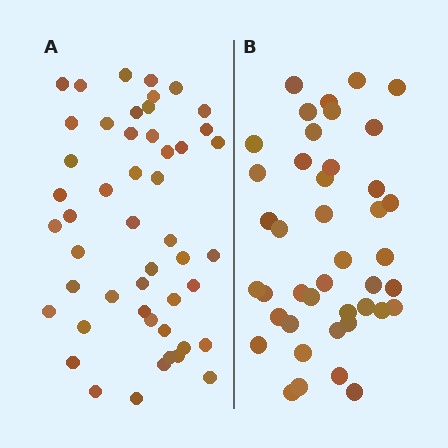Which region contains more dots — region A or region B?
Region A (the left region) has more dots.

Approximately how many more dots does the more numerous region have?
Region A has roughly 8 or so more dots than region B.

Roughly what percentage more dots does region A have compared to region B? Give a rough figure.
About 15% more.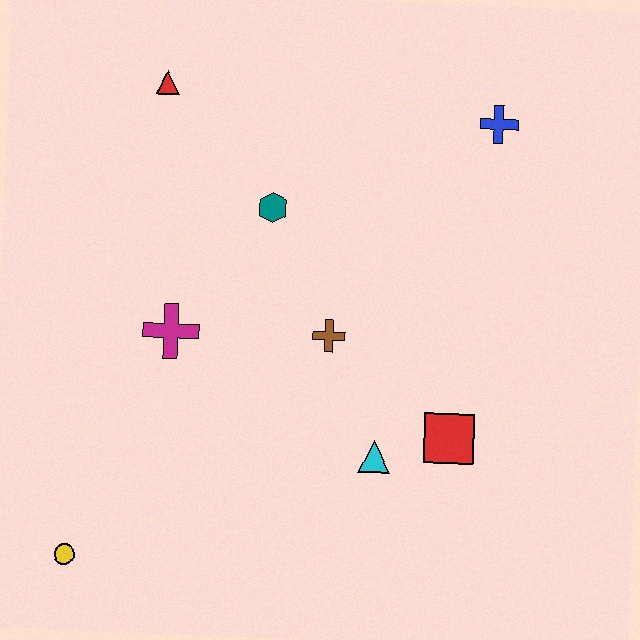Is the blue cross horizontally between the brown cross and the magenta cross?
No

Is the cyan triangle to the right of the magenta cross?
Yes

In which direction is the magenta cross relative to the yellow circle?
The magenta cross is above the yellow circle.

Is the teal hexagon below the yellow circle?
No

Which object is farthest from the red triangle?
The yellow circle is farthest from the red triangle.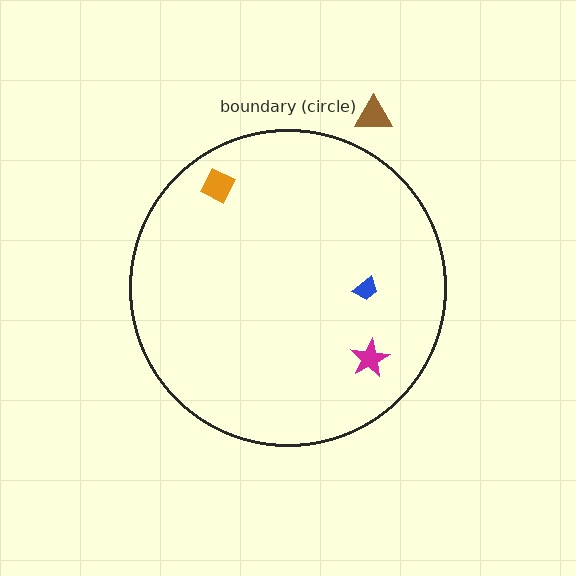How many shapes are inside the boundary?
3 inside, 1 outside.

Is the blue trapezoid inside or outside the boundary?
Inside.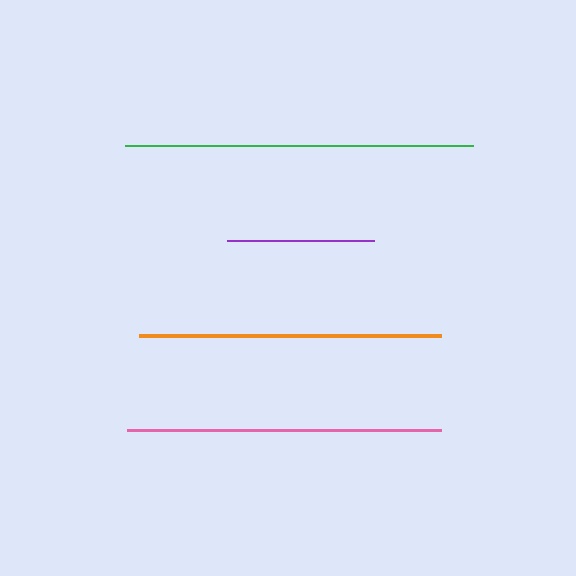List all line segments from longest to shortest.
From longest to shortest: green, pink, orange, purple.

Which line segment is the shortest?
The purple line is the shortest at approximately 148 pixels.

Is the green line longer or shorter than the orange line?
The green line is longer than the orange line.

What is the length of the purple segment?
The purple segment is approximately 148 pixels long.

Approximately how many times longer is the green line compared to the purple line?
The green line is approximately 2.4 times the length of the purple line.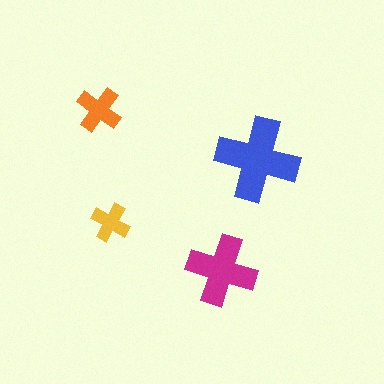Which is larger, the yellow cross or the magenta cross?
The magenta one.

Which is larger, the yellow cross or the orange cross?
The orange one.